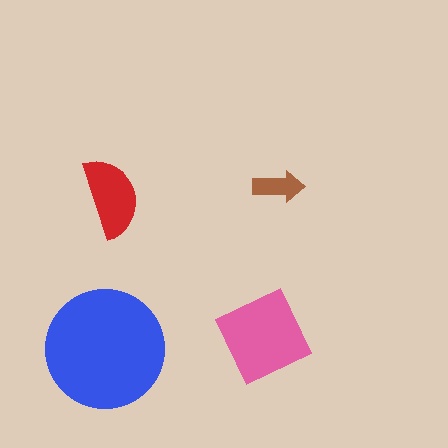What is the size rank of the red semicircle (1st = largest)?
3rd.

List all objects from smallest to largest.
The brown arrow, the red semicircle, the pink diamond, the blue circle.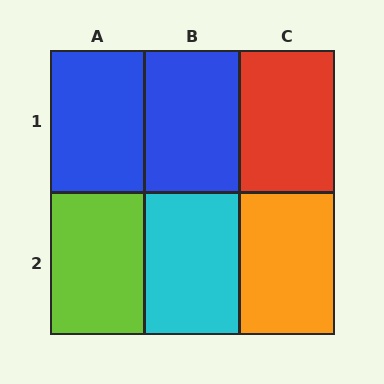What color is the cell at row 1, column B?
Blue.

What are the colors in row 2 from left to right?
Lime, cyan, orange.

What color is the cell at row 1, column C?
Red.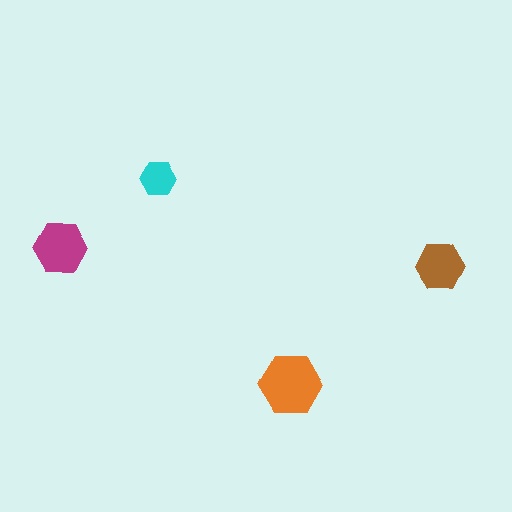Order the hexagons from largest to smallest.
the orange one, the magenta one, the brown one, the cyan one.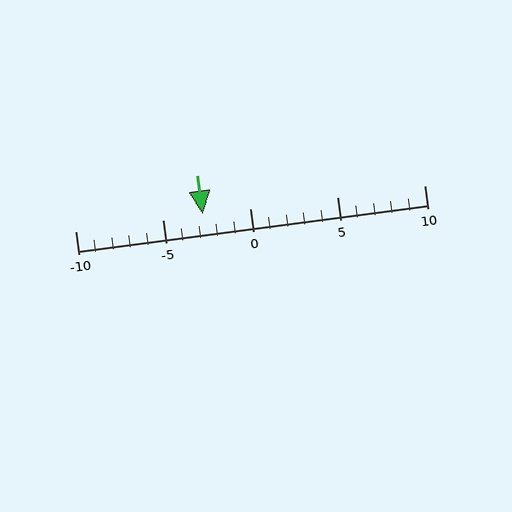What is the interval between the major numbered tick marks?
The major tick marks are spaced 5 units apart.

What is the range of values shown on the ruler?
The ruler shows values from -10 to 10.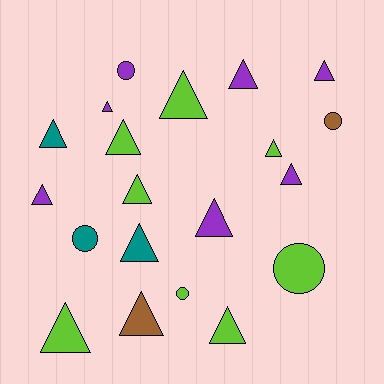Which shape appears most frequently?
Triangle, with 15 objects.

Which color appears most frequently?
Lime, with 8 objects.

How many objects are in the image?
There are 20 objects.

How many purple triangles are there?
There are 6 purple triangles.